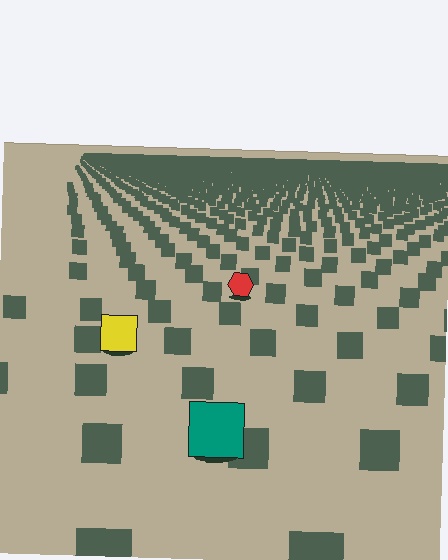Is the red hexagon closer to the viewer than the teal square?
No. The teal square is closer — you can tell from the texture gradient: the ground texture is coarser near it.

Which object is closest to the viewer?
The teal square is closest. The texture marks near it are larger and more spread out.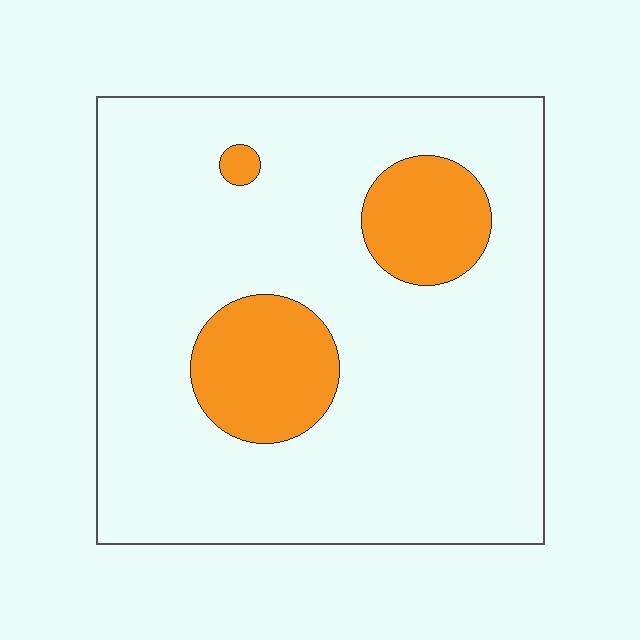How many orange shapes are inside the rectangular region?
3.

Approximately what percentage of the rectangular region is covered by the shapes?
Approximately 15%.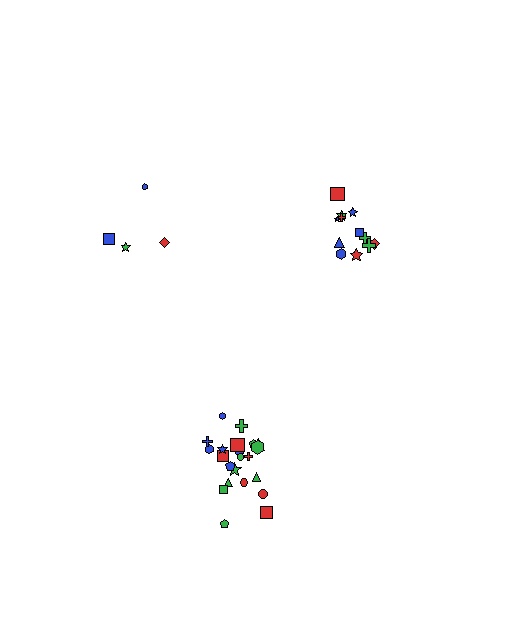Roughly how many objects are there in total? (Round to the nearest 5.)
Roughly 40 objects in total.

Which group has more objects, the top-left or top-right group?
The top-right group.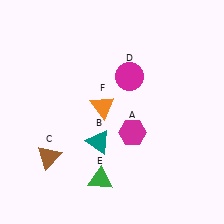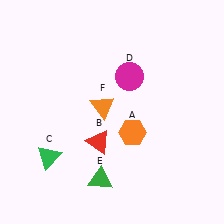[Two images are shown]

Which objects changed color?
A changed from magenta to orange. B changed from teal to red. C changed from brown to green.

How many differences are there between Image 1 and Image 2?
There are 3 differences between the two images.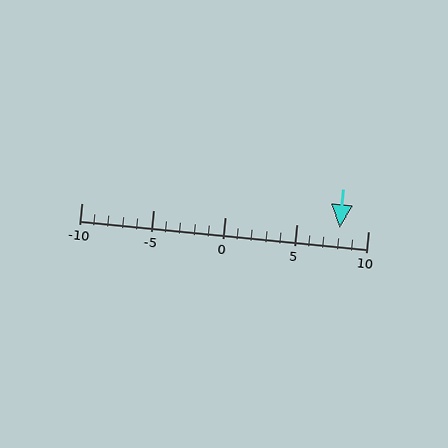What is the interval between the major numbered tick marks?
The major tick marks are spaced 5 units apart.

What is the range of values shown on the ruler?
The ruler shows values from -10 to 10.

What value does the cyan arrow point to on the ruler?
The cyan arrow points to approximately 8.